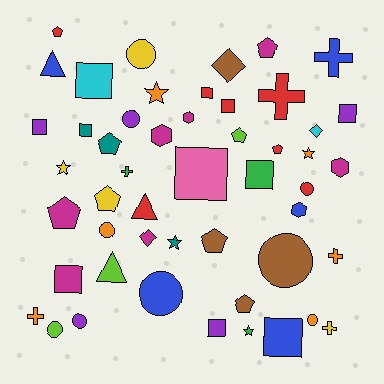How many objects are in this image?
There are 50 objects.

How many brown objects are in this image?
There are 4 brown objects.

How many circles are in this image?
There are 9 circles.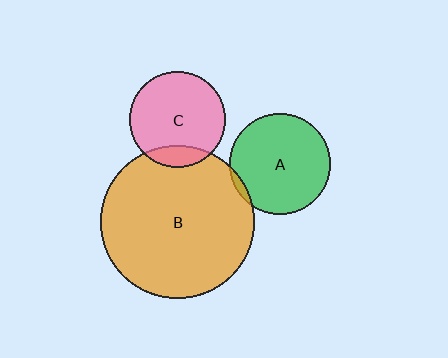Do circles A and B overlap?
Yes.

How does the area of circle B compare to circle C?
Approximately 2.6 times.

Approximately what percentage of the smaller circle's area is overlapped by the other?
Approximately 5%.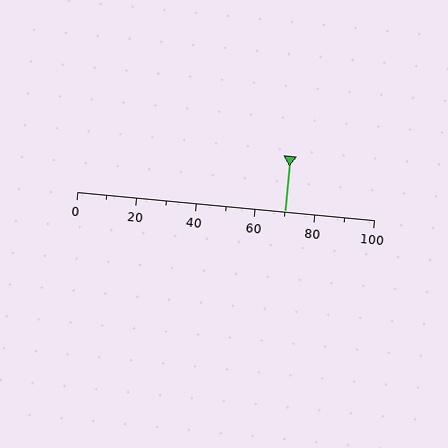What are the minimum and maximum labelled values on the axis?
The axis runs from 0 to 100.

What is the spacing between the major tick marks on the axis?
The major ticks are spaced 20 apart.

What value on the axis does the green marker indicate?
The marker indicates approximately 70.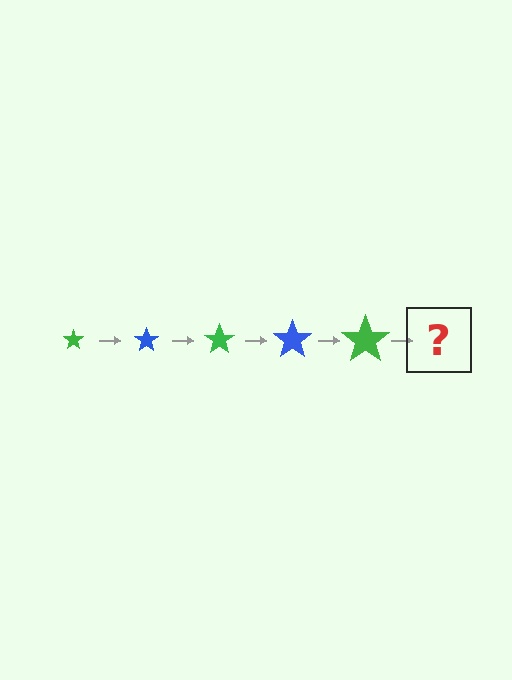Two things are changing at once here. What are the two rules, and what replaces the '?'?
The two rules are that the star grows larger each step and the color cycles through green and blue. The '?' should be a blue star, larger than the previous one.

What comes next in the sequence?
The next element should be a blue star, larger than the previous one.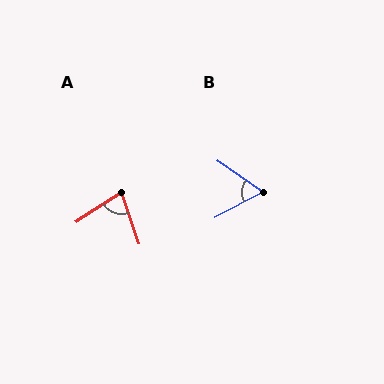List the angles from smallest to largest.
B (62°), A (76°).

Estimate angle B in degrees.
Approximately 62 degrees.